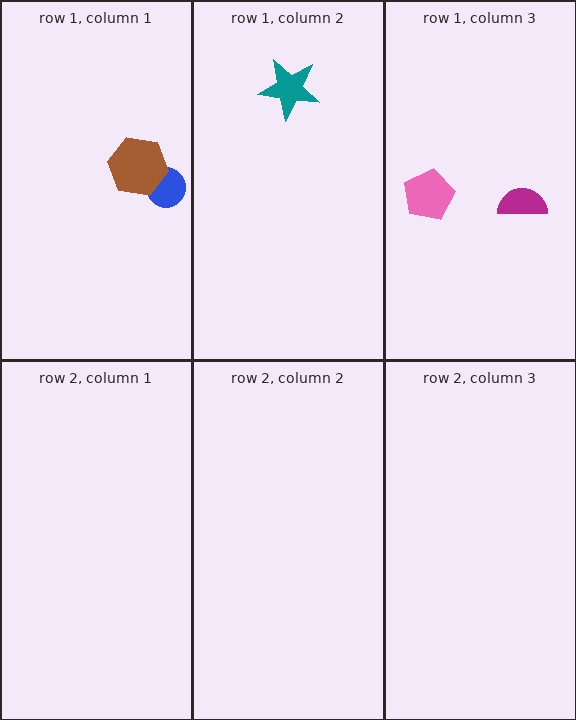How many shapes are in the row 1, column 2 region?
1.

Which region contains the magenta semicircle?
The row 1, column 3 region.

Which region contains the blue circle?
The row 1, column 1 region.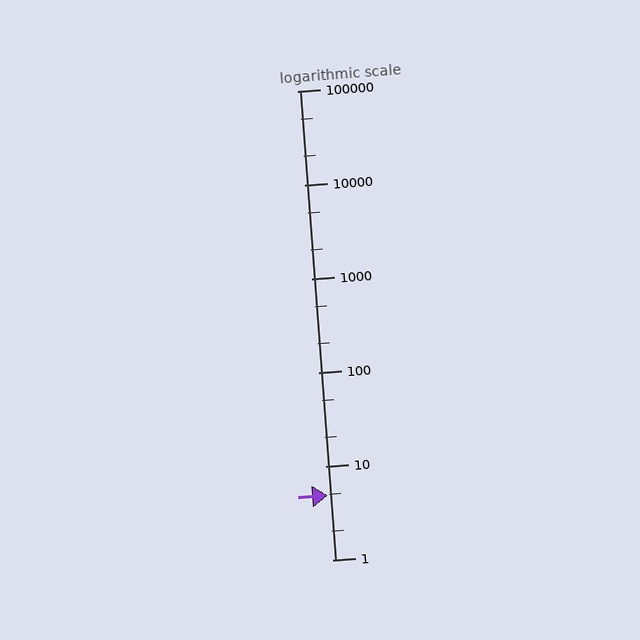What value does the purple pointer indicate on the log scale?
The pointer indicates approximately 4.8.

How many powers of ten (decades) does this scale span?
The scale spans 5 decades, from 1 to 100000.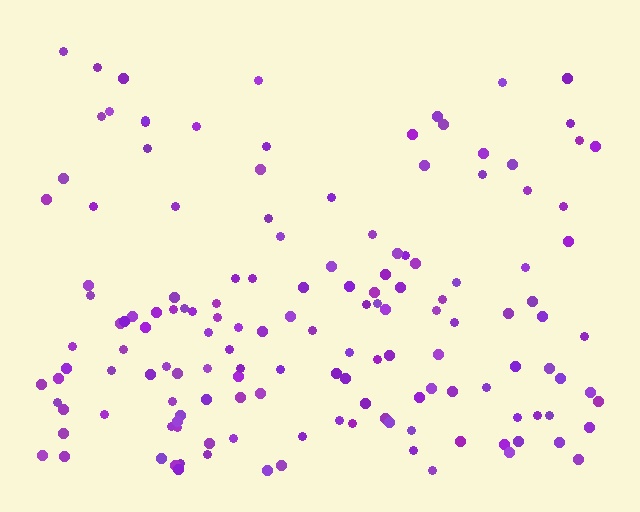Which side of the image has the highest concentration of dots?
The bottom.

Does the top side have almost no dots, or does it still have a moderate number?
Still a moderate number, just noticeably fewer than the bottom.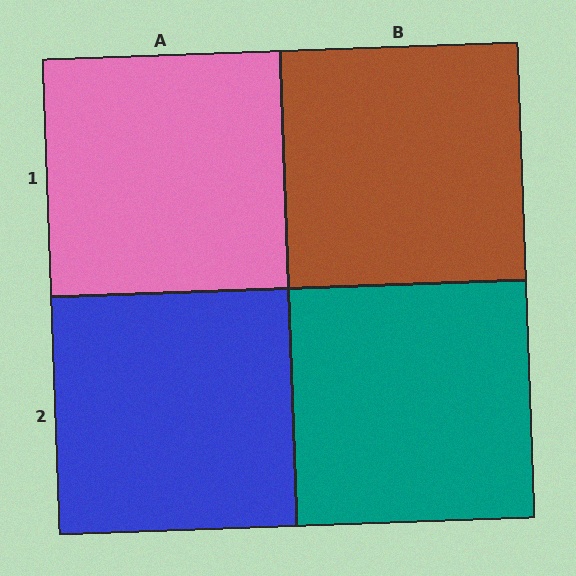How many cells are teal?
1 cell is teal.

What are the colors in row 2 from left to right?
Blue, teal.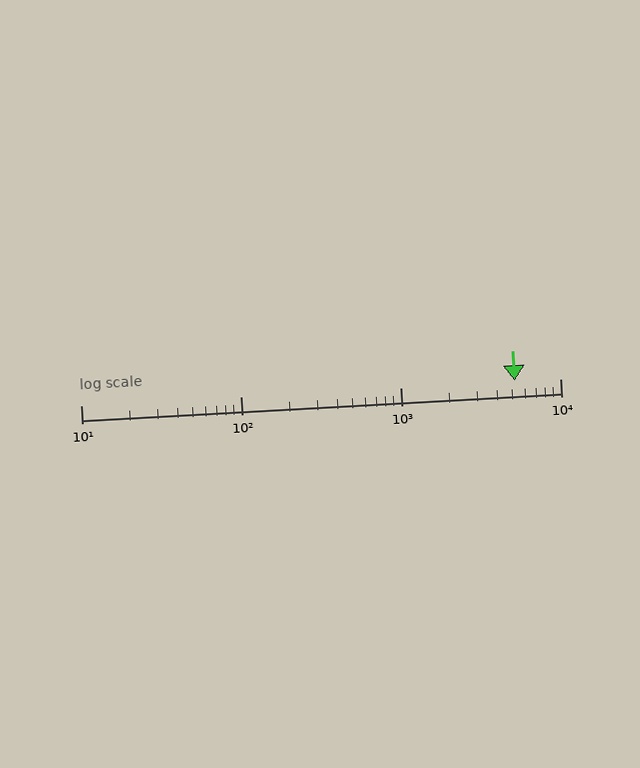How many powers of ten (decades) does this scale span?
The scale spans 3 decades, from 10 to 10000.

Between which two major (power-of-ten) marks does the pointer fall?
The pointer is between 1000 and 10000.